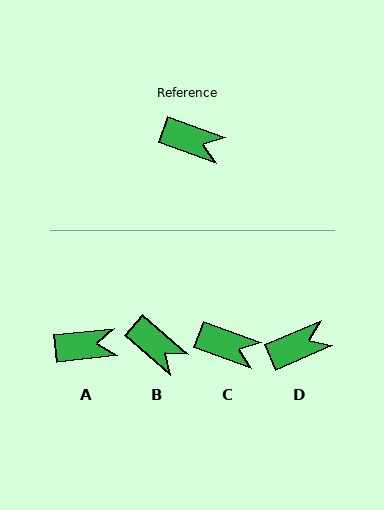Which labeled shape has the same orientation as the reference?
C.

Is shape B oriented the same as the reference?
No, it is off by about 20 degrees.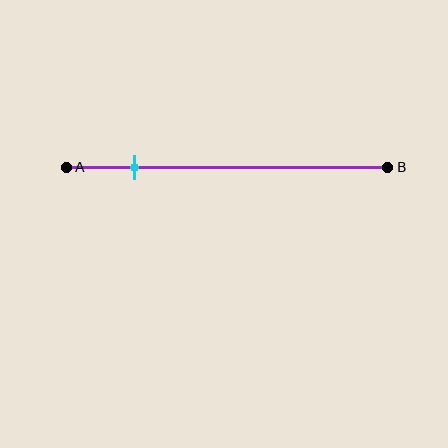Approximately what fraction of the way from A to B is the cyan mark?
The cyan mark is approximately 20% of the way from A to B.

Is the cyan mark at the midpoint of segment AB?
No, the mark is at about 20% from A, not at the 50% midpoint.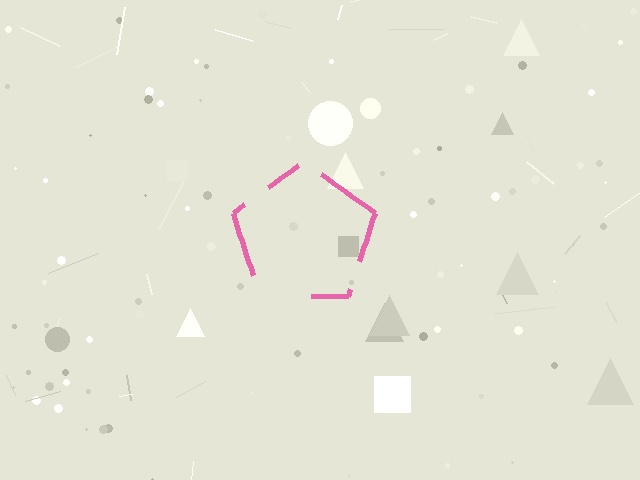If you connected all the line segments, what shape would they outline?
They would outline a pentagon.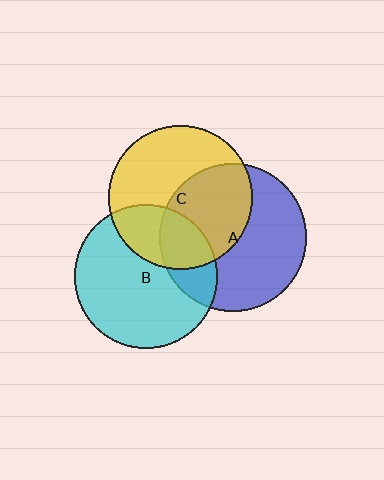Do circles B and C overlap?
Yes.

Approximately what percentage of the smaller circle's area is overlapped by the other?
Approximately 30%.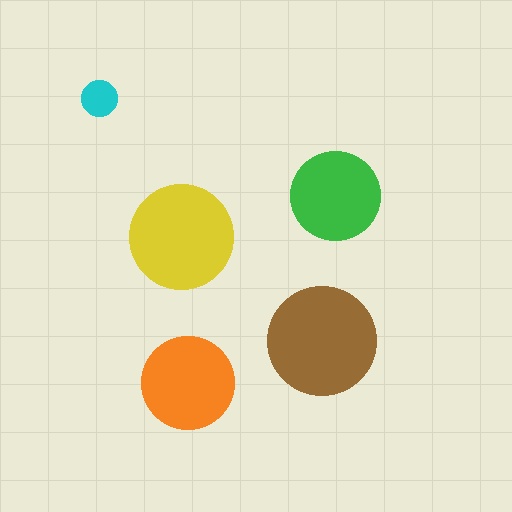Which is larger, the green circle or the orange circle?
The orange one.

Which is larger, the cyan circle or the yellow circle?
The yellow one.